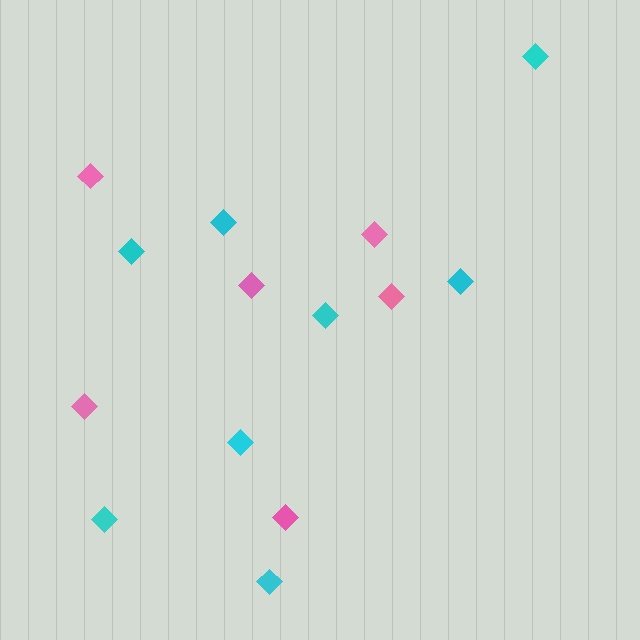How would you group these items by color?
There are 2 groups: one group of cyan diamonds (8) and one group of pink diamonds (6).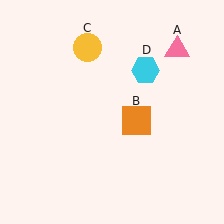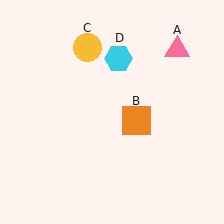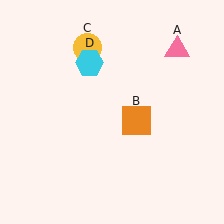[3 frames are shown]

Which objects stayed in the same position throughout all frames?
Pink triangle (object A) and orange square (object B) and yellow circle (object C) remained stationary.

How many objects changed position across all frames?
1 object changed position: cyan hexagon (object D).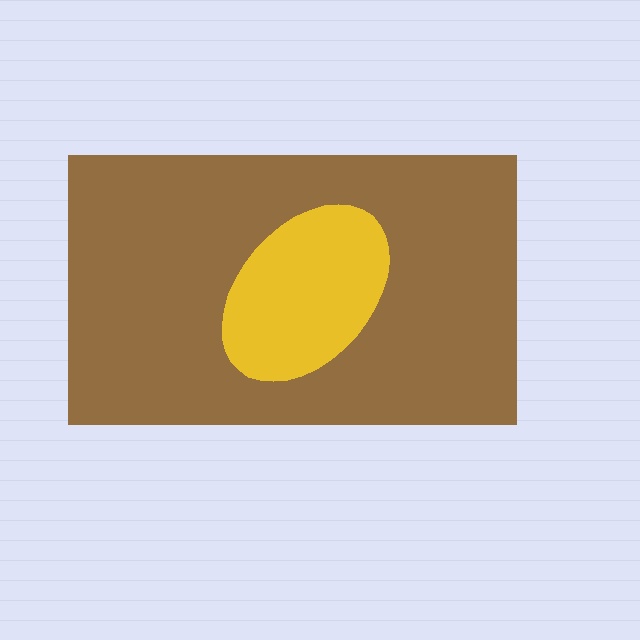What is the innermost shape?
The yellow ellipse.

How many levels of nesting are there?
2.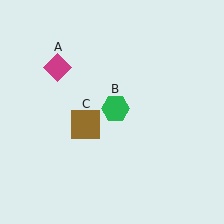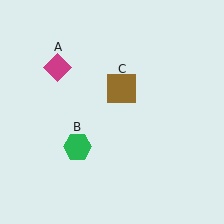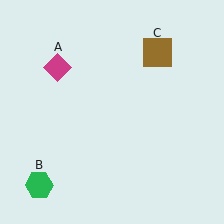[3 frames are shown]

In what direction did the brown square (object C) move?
The brown square (object C) moved up and to the right.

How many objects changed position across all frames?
2 objects changed position: green hexagon (object B), brown square (object C).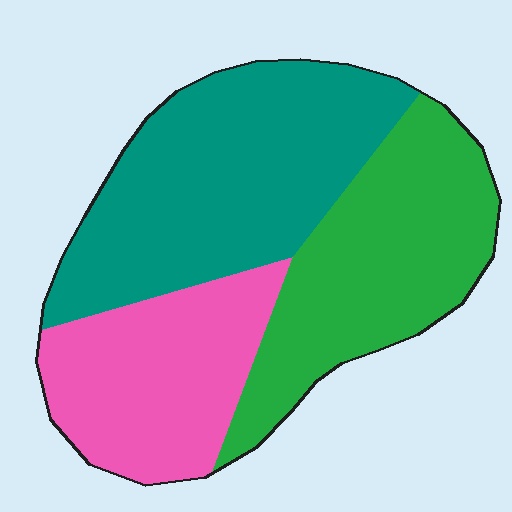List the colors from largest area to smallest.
From largest to smallest: teal, green, pink.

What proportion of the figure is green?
Green takes up about one third (1/3) of the figure.